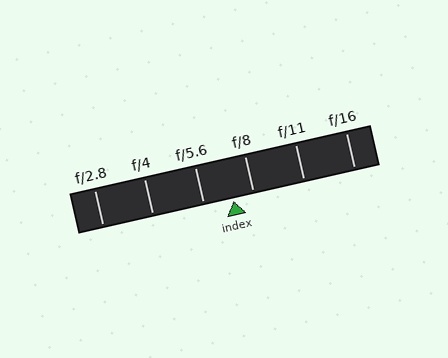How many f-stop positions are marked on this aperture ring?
There are 6 f-stop positions marked.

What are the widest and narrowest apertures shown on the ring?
The widest aperture shown is f/2.8 and the narrowest is f/16.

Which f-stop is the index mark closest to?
The index mark is closest to f/8.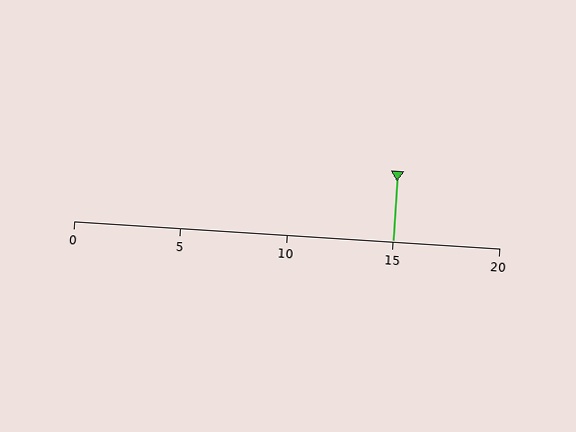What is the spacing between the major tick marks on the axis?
The major ticks are spaced 5 apart.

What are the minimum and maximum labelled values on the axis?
The axis runs from 0 to 20.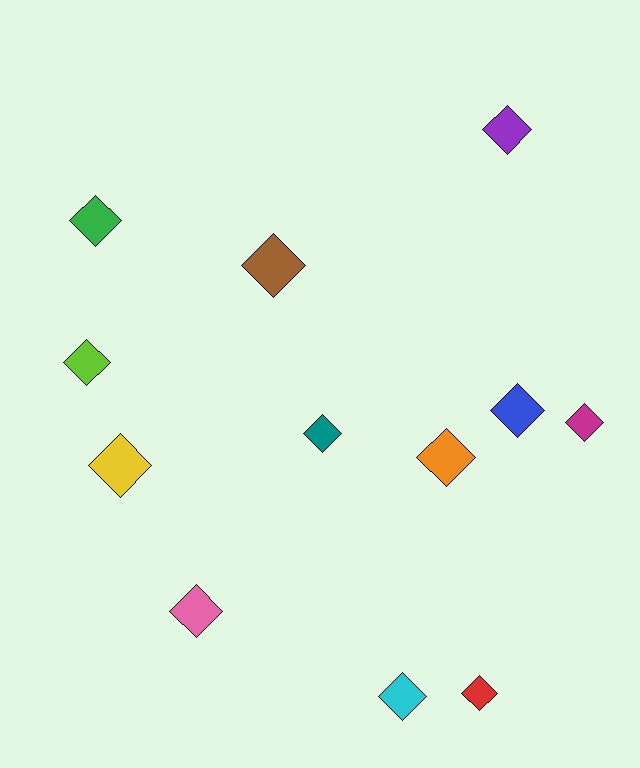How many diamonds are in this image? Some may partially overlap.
There are 12 diamonds.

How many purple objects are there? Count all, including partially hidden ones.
There is 1 purple object.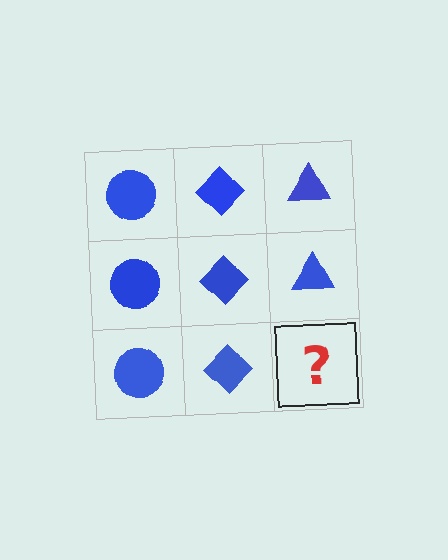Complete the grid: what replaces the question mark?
The question mark should be replaced with a blue triangle.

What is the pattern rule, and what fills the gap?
The rule is that each column has a consistent shape. The gap should be filled with a blue triangle.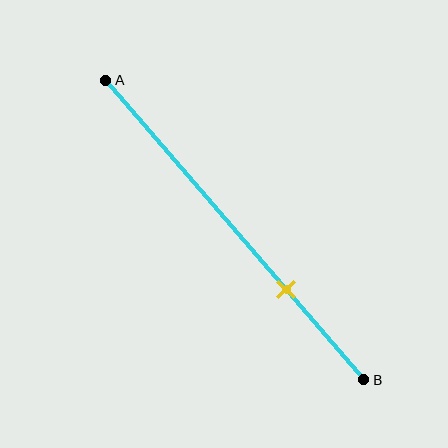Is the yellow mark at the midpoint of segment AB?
No, the mark is at about 70% from A, not at the 50% midpoint.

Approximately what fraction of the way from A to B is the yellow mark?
The yellow mark is approximately 70% of the way from A to B.